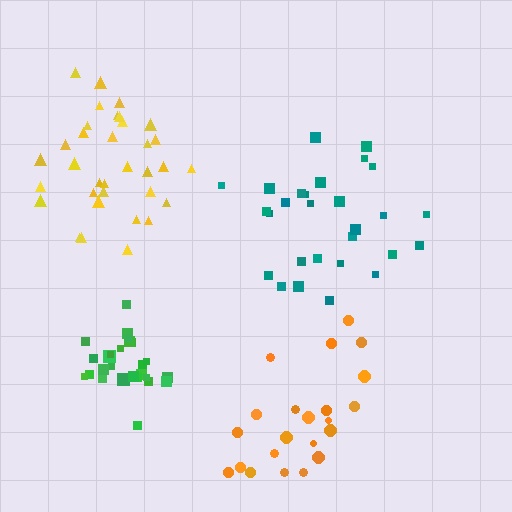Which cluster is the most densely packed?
Green.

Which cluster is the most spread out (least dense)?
Orange.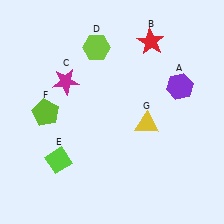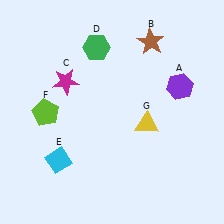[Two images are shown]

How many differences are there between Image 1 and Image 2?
There are 3 differences between the two images.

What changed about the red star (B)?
In Image 1, B is red. In Image 2, it changed to brown.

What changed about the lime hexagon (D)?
In Image 1, D is lime. In Image 2, it changed to green.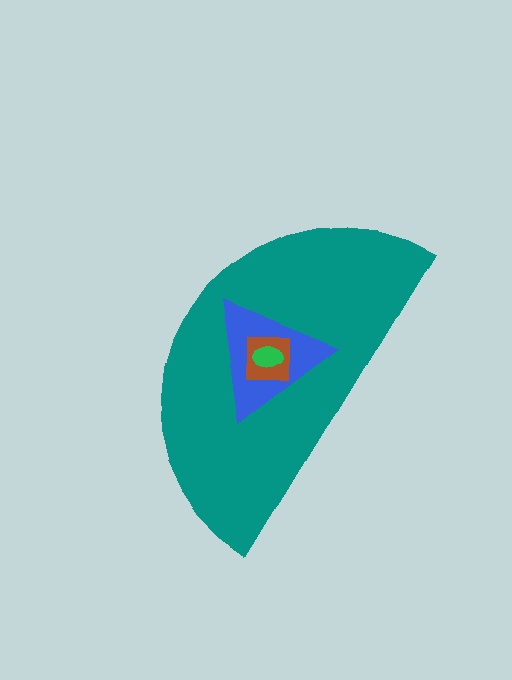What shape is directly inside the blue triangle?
The brown square.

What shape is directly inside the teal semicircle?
The blue triangle.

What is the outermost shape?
The teal semicircle.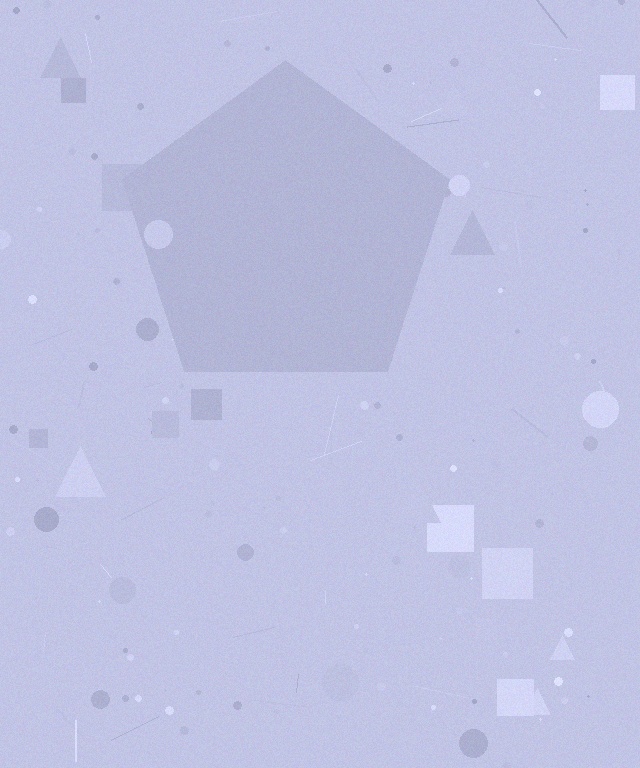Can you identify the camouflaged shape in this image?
The camouflaged shape is a pentagon.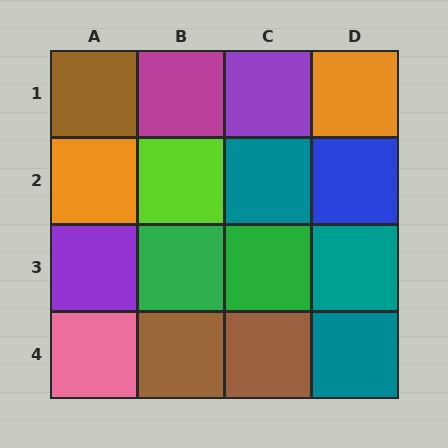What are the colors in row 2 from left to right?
Orange, lime, teal, blue.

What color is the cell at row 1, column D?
Orange.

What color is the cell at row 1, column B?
Magenta.